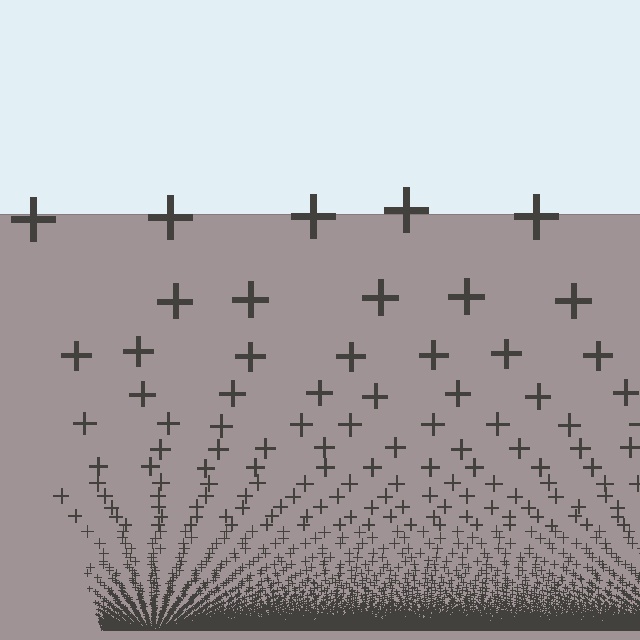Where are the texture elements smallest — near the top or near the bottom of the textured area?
Near the bottom.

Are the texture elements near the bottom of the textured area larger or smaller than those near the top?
Smaller. The gradient is inverted — elements near the bottom are smaller and denser.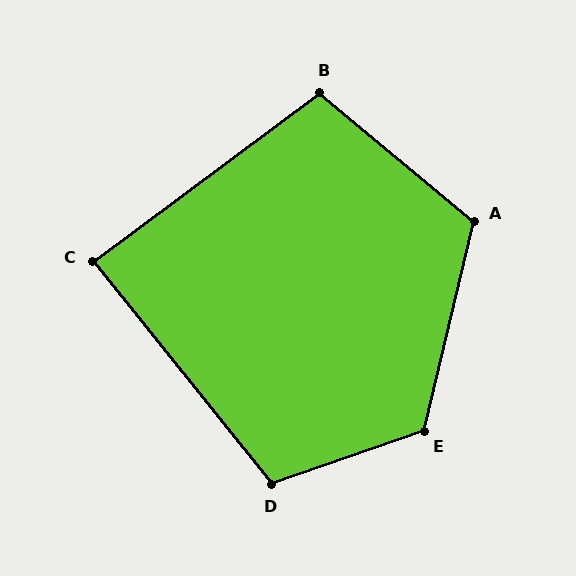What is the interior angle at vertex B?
Approximately 104 degrees (obtuse).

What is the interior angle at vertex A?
Approximately 116 degrees (obtuse).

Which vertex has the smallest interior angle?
C, at approximately 88 degrees.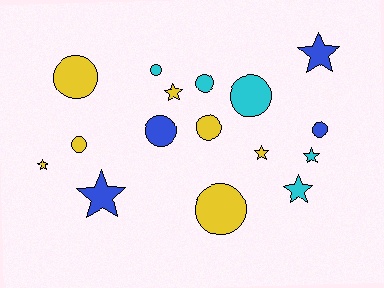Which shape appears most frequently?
Circle, with 9 objects.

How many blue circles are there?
There are 2 blue circles.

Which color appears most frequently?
Yellow, with 7 objects.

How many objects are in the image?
There are 16 objects.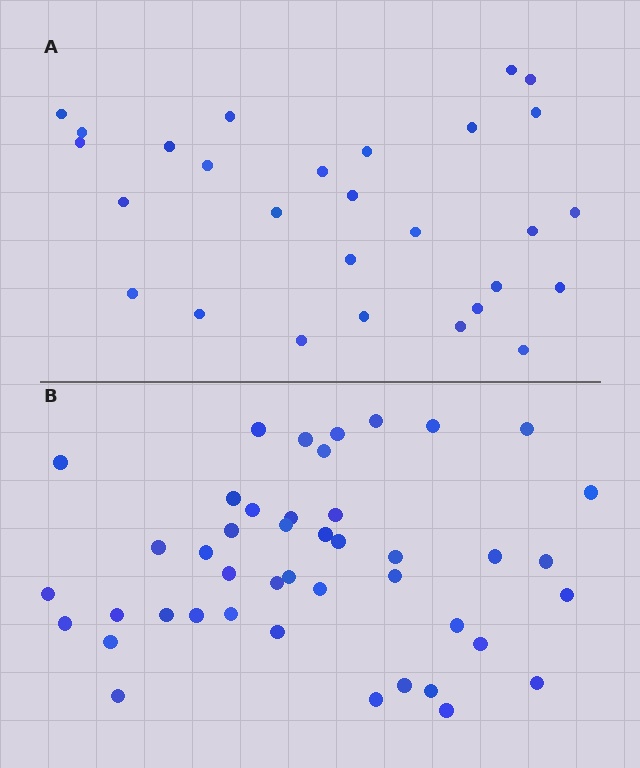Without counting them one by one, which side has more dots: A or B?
Region B (the bottom region) has more dots.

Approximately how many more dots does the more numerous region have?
Region B has approximately 15 more dots than region A.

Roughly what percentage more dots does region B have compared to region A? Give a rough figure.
About 55% more.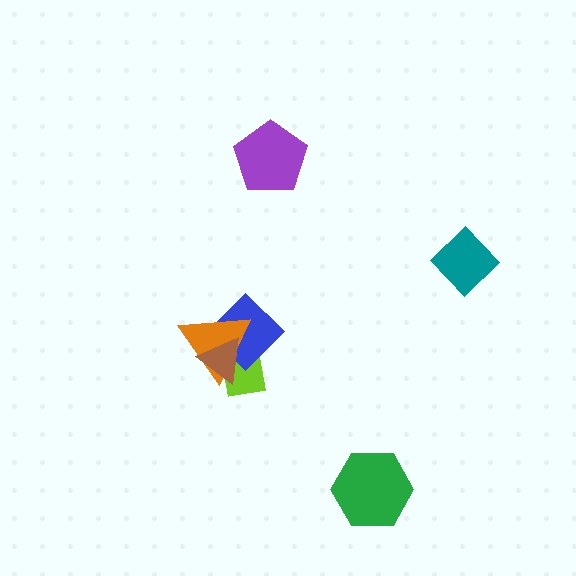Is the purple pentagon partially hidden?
No, no other shape covers it.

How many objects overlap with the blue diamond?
3 objects overlap with the blue diamond.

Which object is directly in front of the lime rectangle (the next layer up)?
The blue diamond is directly in front of the lime rectangle.